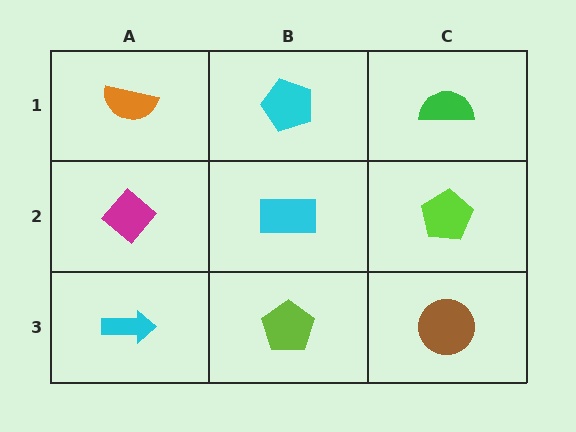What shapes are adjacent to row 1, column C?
A lime pentagon (row 2, column C), a cyan pentagon (row 1, column B).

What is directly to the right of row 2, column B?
A lime pentagon.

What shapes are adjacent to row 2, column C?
A green semicircle (row 1, column C), a brown circle (row 3, column C), a cyan rectangle (row 2, column B).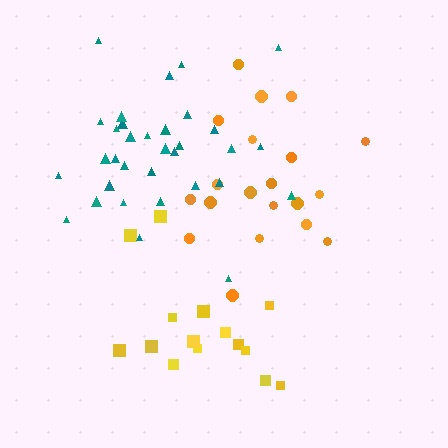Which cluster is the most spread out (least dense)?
Orange.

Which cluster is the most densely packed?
Teal.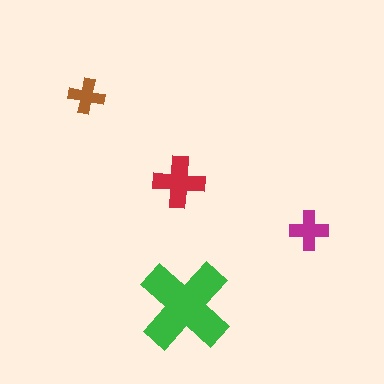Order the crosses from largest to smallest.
the green one, the red one, the magenta one, the brown one.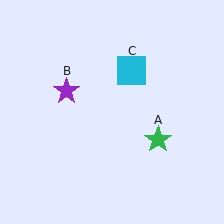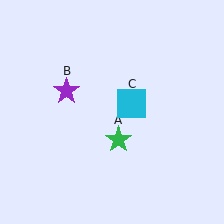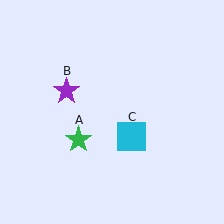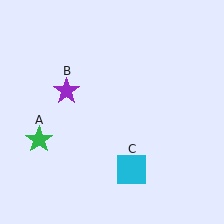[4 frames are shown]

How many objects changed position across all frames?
2 objects changed position: green star (object A), cyan square (object C).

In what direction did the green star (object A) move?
The green star (object A) moved left.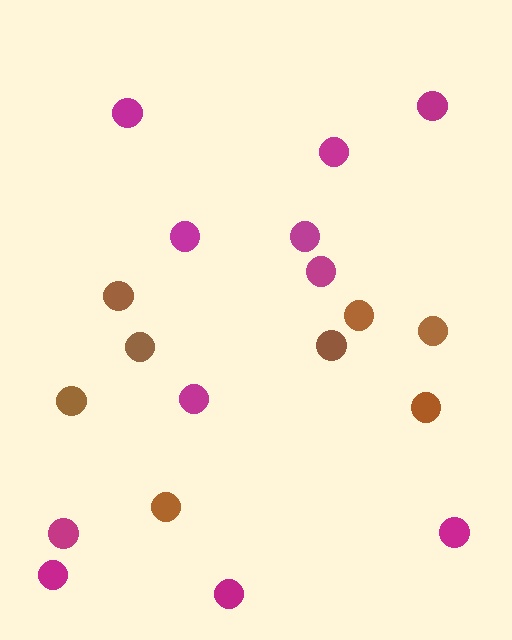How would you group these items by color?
There are 2 groups: one group of magenta circles (11) and one group of brown circles (8).